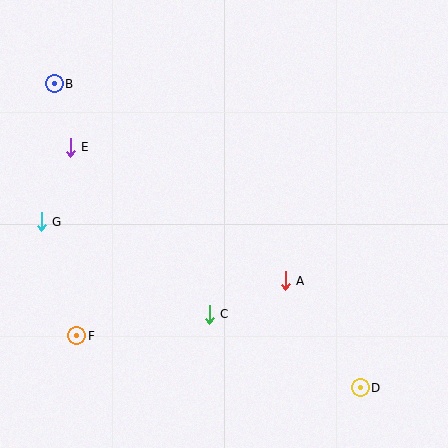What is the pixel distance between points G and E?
The distance between G and E is 80 pixels.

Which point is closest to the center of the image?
Point A at (285, 281) is closest to the center.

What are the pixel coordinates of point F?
Point F is at (77, 336).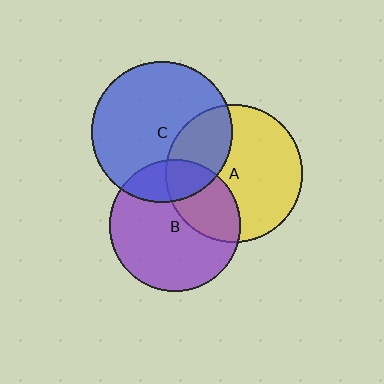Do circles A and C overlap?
Yes.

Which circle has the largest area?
Circle C (blue).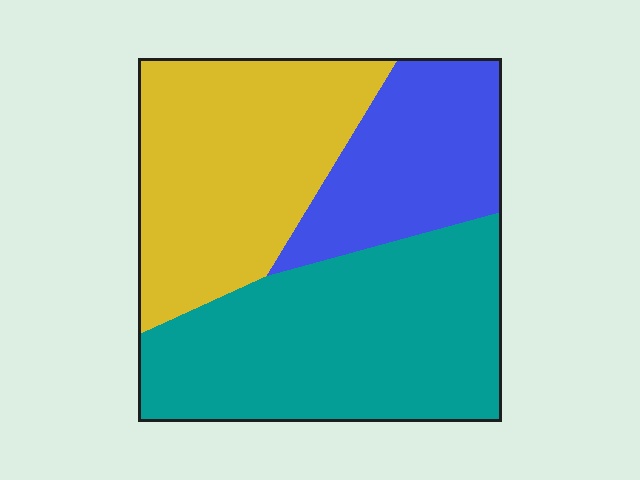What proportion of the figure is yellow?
Yellow takes up about one third (1/3) of the figure.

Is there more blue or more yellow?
Yellow.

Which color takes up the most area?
Teal, at roughly 45%.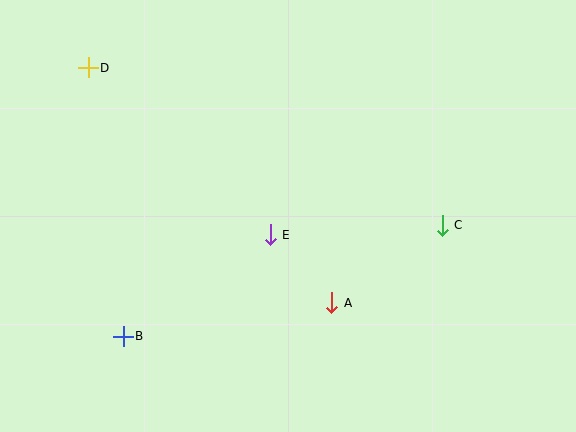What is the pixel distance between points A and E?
The distance between A and E is 91 pixels.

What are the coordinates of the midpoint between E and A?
The midpoint between E and A is at (301, 269).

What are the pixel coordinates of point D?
Point D is at (88, 68).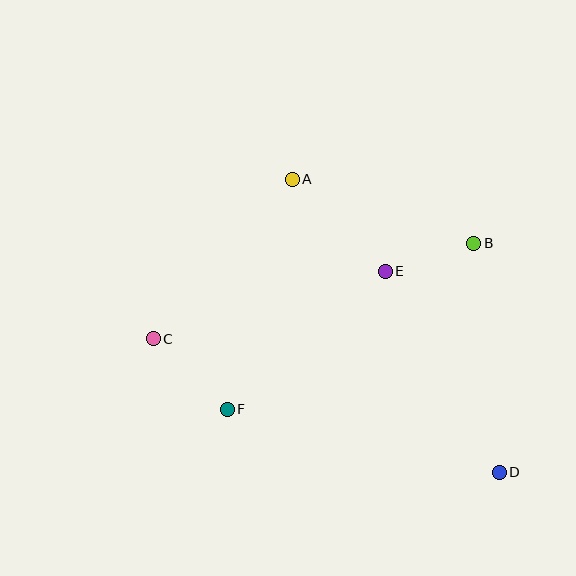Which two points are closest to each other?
Points B and E are closest to each other.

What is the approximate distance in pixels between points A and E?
The distance between A and E is approximately 131 pixels.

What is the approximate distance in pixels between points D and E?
The distance between D and E is approximately 231 pixels.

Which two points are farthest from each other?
Points C and D are farthest from each other.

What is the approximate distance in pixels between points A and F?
The distance between A and F is approximately 239 pixels.